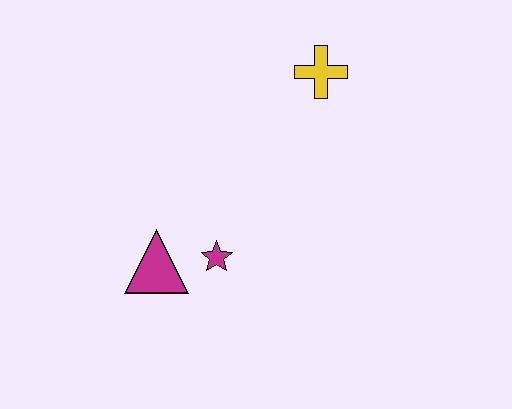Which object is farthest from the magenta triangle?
The yellow cross is farthest from the magenta triangle.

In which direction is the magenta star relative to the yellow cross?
The magenta star is below the yellow cross.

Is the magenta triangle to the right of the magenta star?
No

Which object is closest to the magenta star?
The magenta triangle is closest to the magenta star.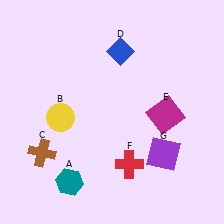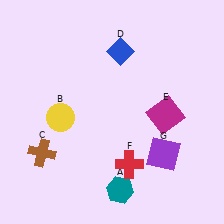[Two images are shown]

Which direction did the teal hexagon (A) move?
The teal hexagon (A) moved right.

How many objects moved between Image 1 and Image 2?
1 object moved between the two images.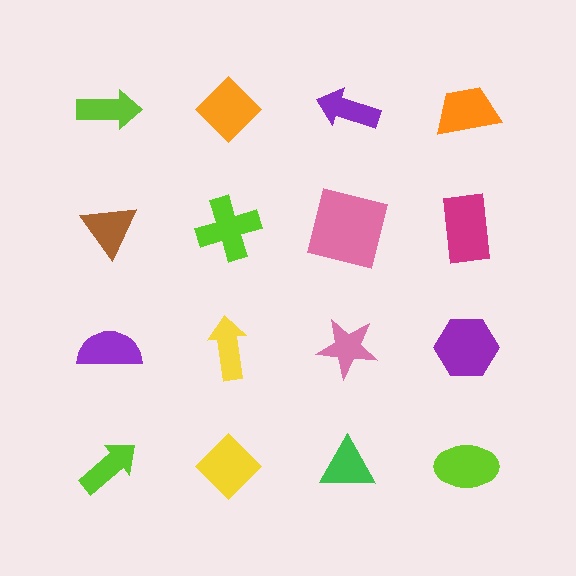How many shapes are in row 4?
4 shapes.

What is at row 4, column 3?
A green triangle.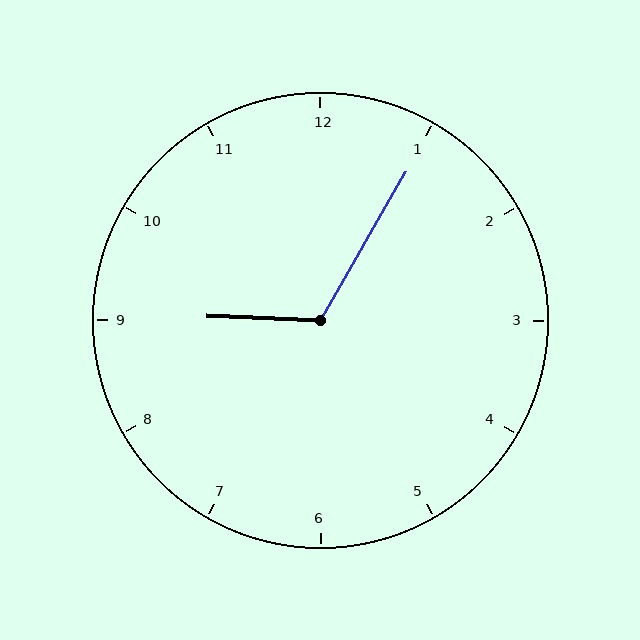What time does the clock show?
9:05.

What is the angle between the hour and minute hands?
Approximately 118 degrees.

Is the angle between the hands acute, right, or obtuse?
It is obtuse.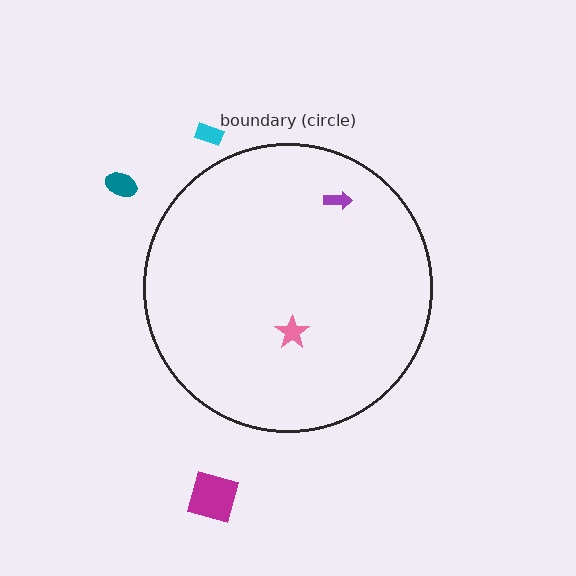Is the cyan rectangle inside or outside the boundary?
Outside.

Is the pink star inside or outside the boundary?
Inside.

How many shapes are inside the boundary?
2 inside, 3 outside.